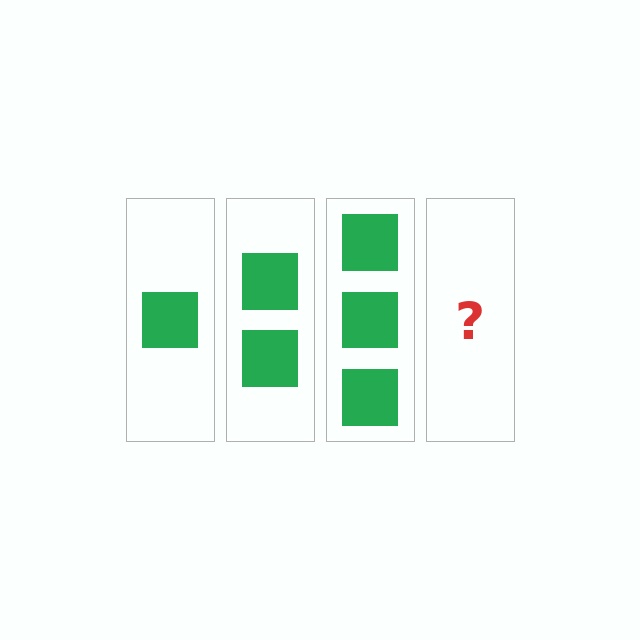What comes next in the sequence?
The next element should be 4 squares.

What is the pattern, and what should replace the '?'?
The pattern is that each step adds one more square. The '?' should be 4 squares.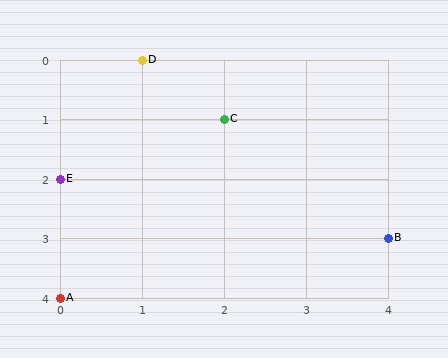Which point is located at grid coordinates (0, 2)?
Point E is at (0, 2).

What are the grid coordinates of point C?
Point C is at grid coordinates (2, 1).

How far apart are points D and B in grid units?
Points D and B are 3 columns and 3 rows apart (about 4.2 grid units diagonally).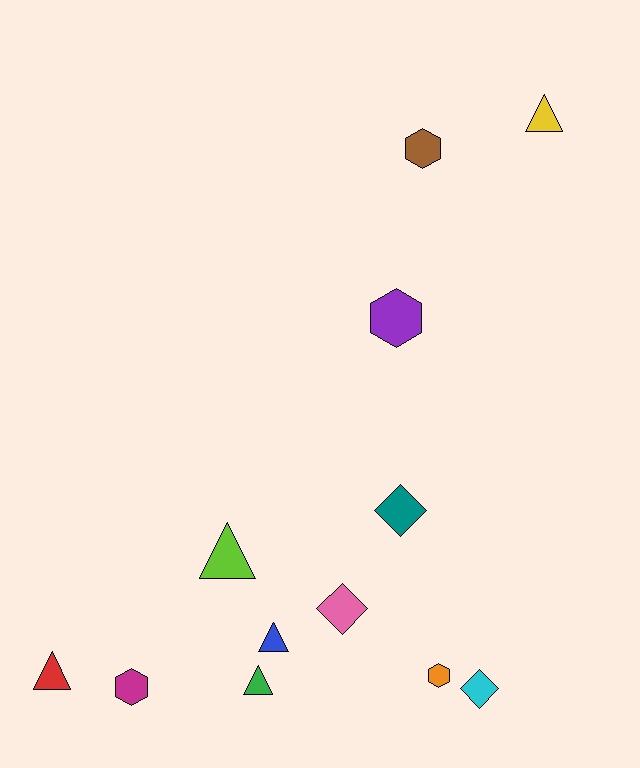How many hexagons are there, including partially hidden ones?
There are 4 hexagons.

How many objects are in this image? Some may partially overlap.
There are 12 objects.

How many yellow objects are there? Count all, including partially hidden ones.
There is 1 yellow object.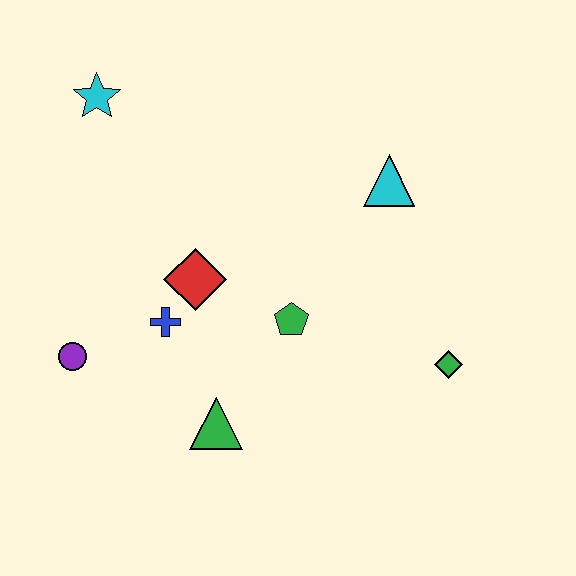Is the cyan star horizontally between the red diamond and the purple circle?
Yes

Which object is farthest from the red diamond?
The green diamond is farthest from the red diamond.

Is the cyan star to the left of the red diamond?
Yes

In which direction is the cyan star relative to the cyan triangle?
The cyan star is to the left of the cyan triangle.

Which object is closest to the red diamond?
The blue cross is closest to the red diamond.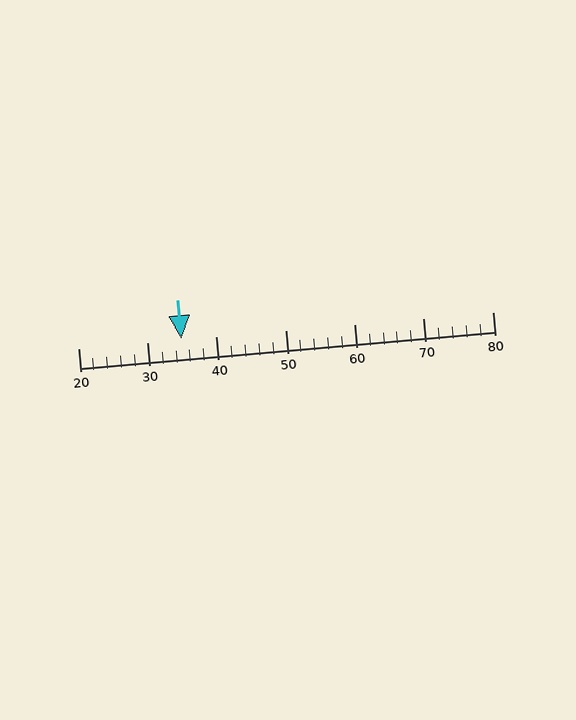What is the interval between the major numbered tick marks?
The major tick marks are spaced 10 units apart.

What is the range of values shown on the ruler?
The ruler shows values from 20 to 80.